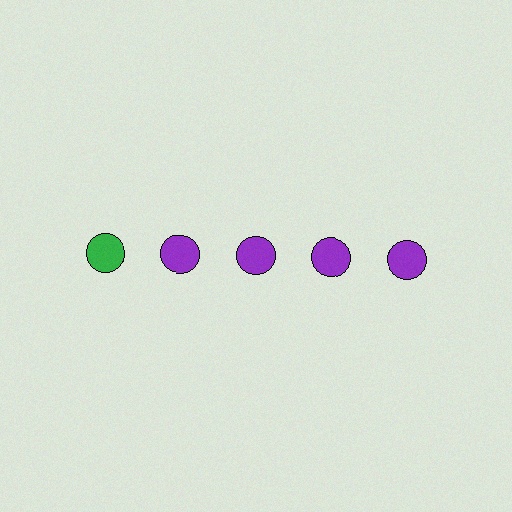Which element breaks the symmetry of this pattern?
The green circle in the top row, leftmost column breaks the symmetry. All other shapes are purple circles.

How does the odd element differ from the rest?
It has a different color: green instead of purple.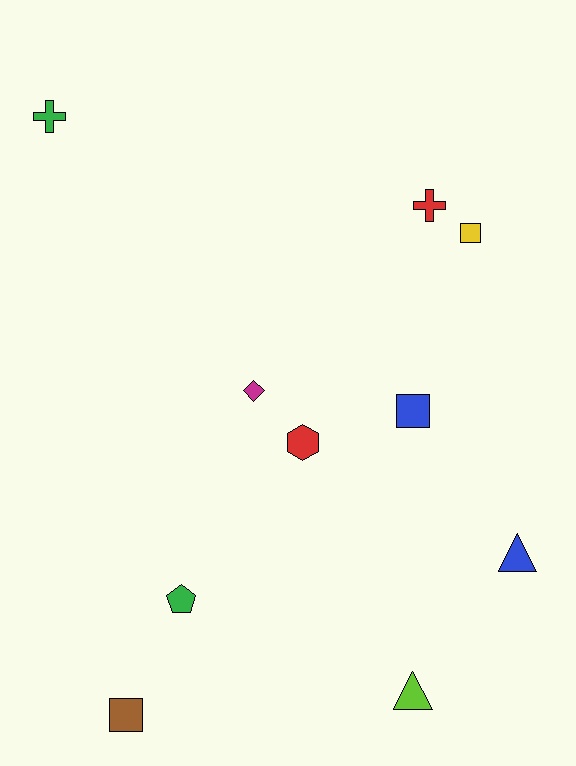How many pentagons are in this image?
There is 1 pentagon.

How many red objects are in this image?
There are 2 red objects.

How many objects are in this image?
There are 10 objects.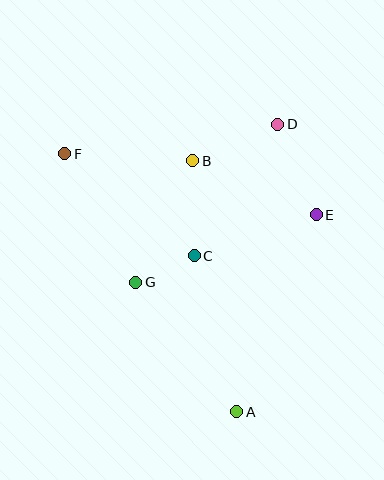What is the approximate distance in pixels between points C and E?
The distance between C and E is approximately 128 pixels.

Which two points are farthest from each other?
Points A and F are farthest from each other.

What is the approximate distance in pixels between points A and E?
The distance between A and E is approximately 213 pixels.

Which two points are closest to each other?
Points C and G are closest to each other.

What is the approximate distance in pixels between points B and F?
The distance between B and F is approximately 128 pixels.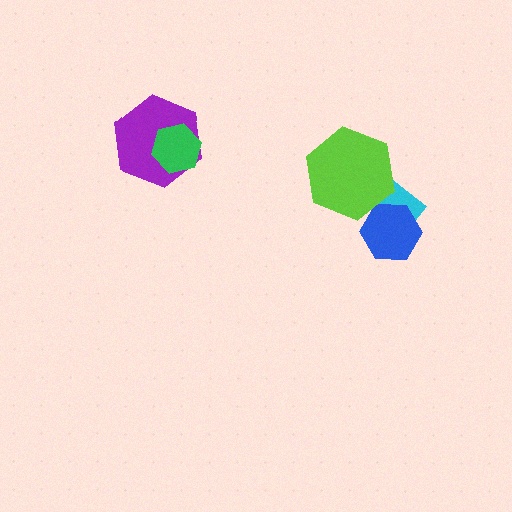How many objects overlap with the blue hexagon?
1 object overlaps with the blue hexagon.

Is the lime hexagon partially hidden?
No, no other shape covers it.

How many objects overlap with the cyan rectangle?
2 objects overlap with the cyan rectangle.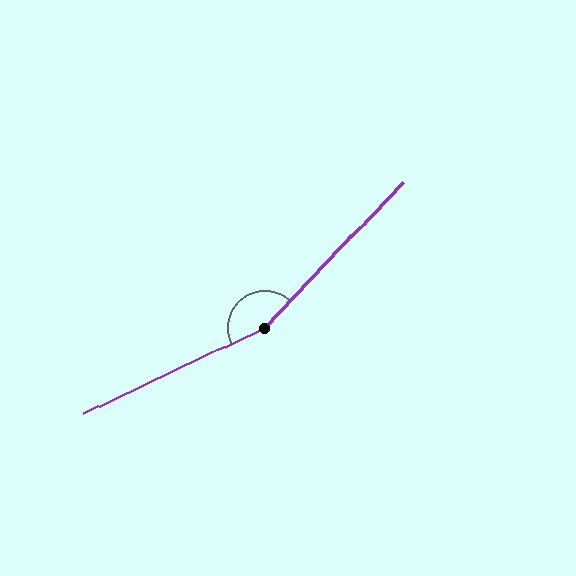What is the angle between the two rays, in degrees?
Approximately 159 degrees.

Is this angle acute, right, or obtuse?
It is obtuse.